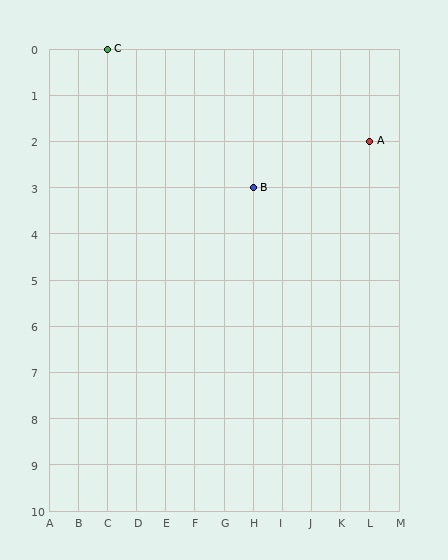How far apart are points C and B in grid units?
Points C and B are 5 columns and 3 rows apart (about 5.8 grid units diagonally).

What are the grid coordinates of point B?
Point B is at grid coordinates (H, 3).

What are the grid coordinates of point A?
Point A is at grid coordinates (L, 2).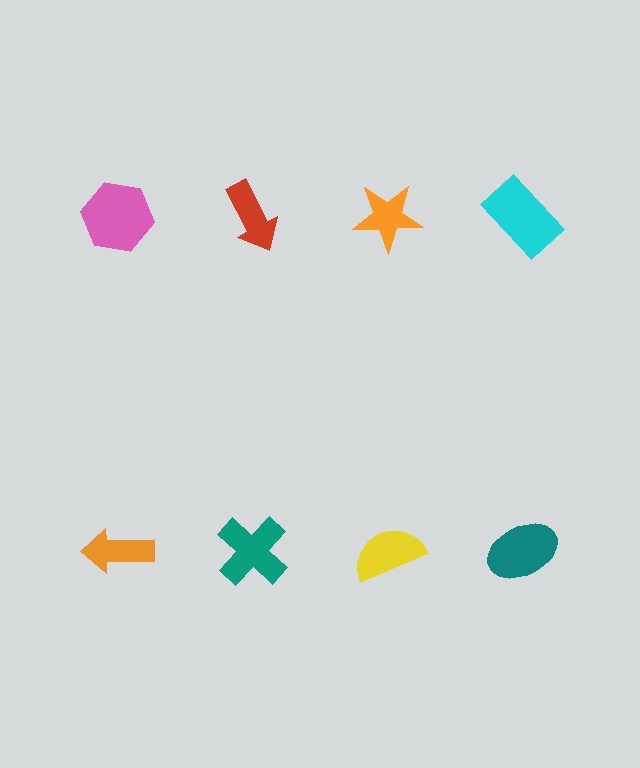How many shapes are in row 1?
4 shapes.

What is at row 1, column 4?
A cyan rectangle.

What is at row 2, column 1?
An orange arrow.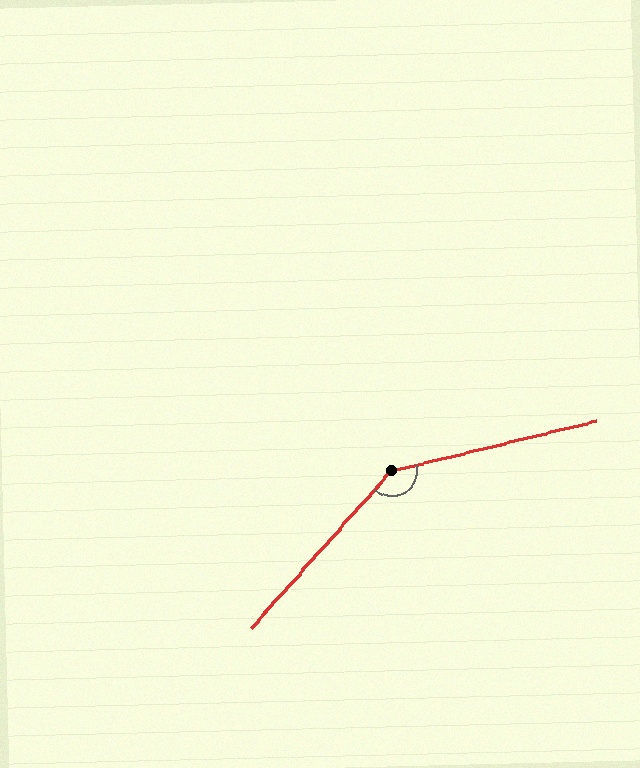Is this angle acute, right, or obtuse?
It is obtuse.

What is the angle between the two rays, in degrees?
Approximately 146 degrees.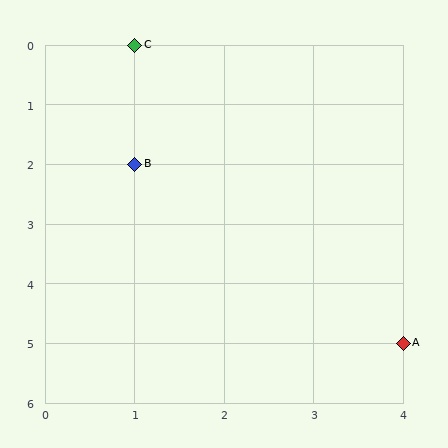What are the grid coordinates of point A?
Point A is at grid coordinates (4, 5).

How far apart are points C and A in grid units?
Points C and A are 3 columns and 5 rows apart (about 5.8 grid units diagonally).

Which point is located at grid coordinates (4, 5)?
Point A is at (4, 5).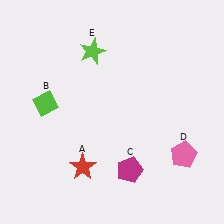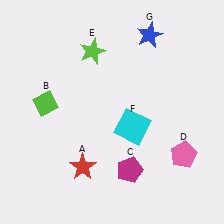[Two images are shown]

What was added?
A cyan square (F), a blue star (G) were added in Image 2.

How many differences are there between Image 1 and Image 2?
There are 2 differences between the two images.